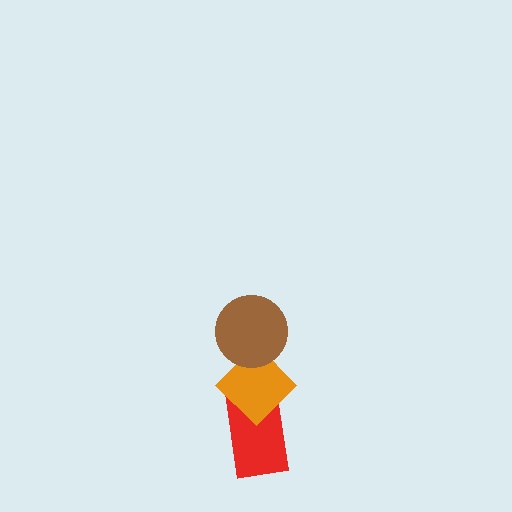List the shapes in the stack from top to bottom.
From top to bottom: the brown circle, the orange diamond, the red rectangle.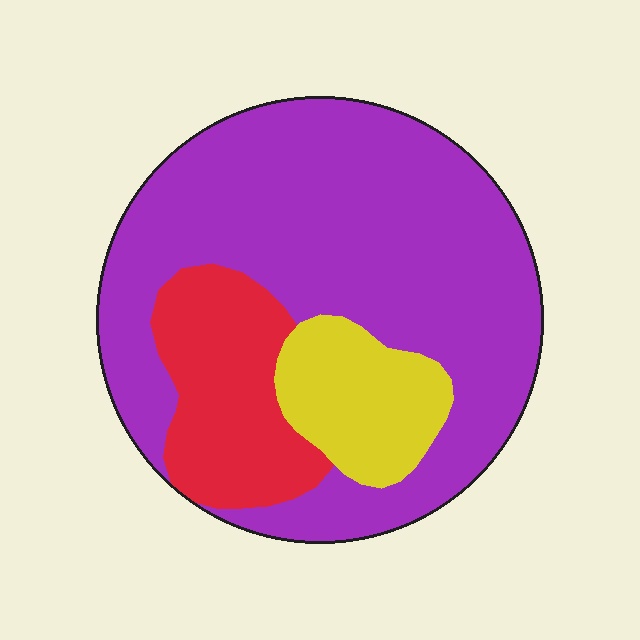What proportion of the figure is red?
Red covers about 20% of the figure.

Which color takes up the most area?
Purple, at roughly 70%.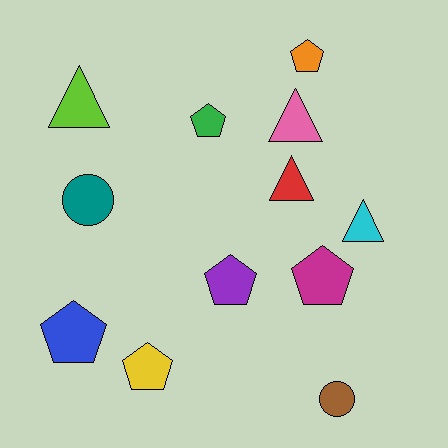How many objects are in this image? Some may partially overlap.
There are 12 objects.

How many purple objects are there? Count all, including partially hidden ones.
There is 1 purple object.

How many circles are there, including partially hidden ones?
There are 2 circles.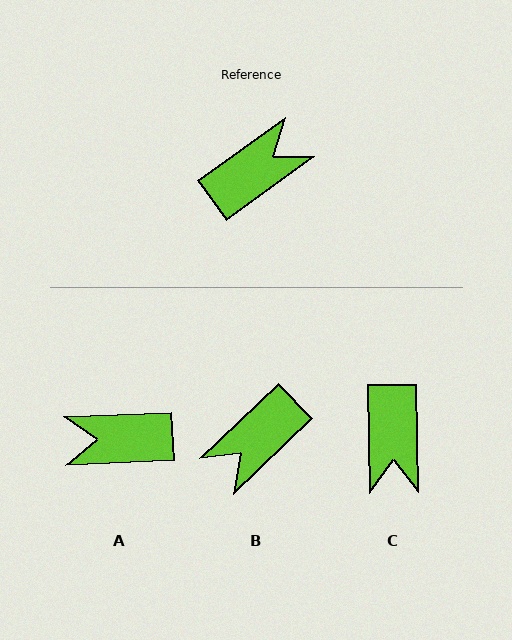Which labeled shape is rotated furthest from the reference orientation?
B, about 172 degrees away.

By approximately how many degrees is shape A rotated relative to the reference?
Approximately 147 degrees counter-clockwise.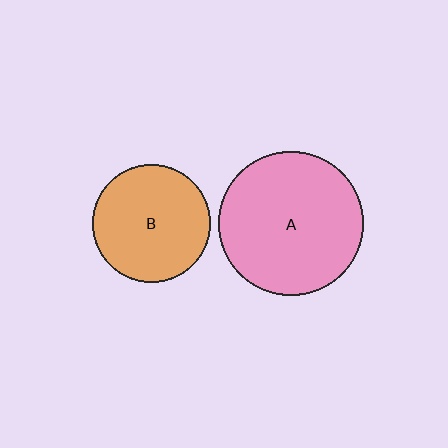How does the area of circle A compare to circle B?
Approximately 1.5 times.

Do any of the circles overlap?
No, none of the circles overlap.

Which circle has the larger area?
Circle A (pink).